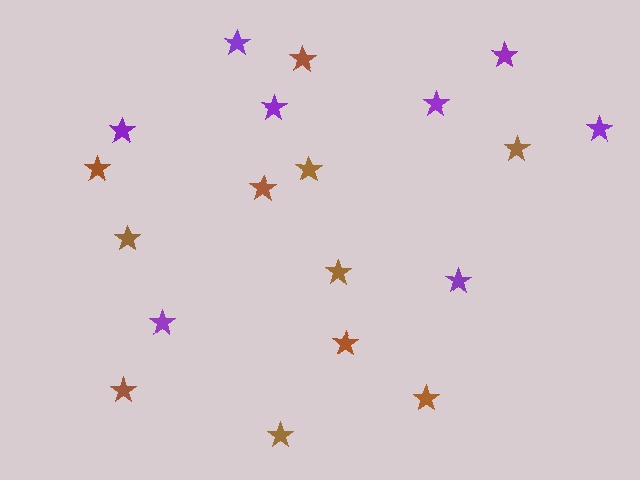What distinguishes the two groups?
There are 2 groups: one group of brown stars (11) and one group of purple stars (8).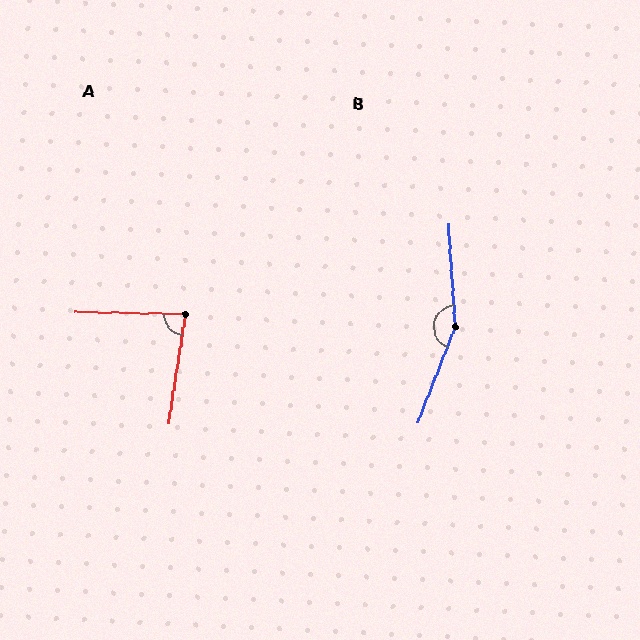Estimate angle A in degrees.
Approximately 82 degrees.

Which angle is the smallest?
A, at approximately 82 degrees.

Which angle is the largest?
B, at approximately 155 degrees.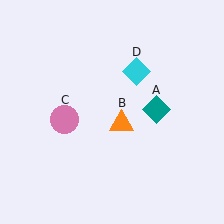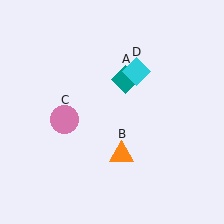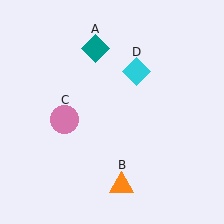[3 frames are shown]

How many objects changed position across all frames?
2 objects changed position: teal diamond (object A), orange triangle (object B).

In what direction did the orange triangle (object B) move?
The orange triangle (object B) moved down.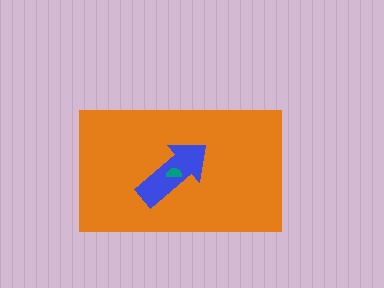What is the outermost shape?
The orange rectangle.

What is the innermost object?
The teal semicircle.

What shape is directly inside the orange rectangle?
The blue arrow.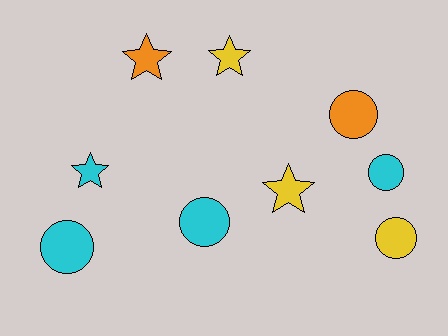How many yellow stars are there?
There are 2 yellow stars.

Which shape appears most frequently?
Circle, with 5 objects.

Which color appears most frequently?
Cyan, with 4 objects.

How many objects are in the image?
There are 9 objects.